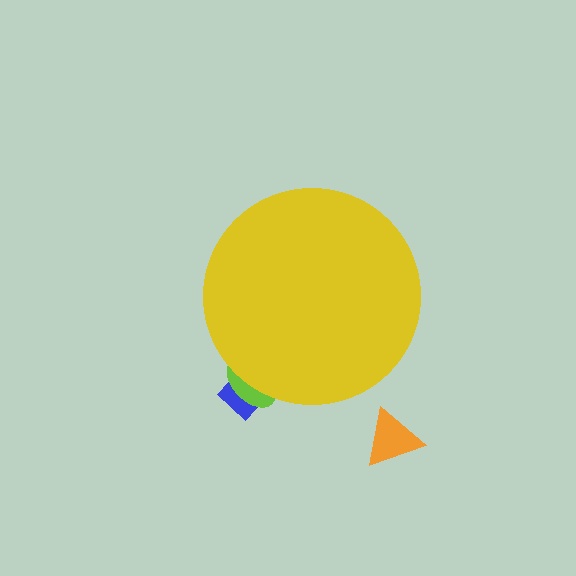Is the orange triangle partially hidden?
No, the orange triangle is fully visible.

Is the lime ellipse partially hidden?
Yes, the lime ellipse is partially hidden behind the yellow circle.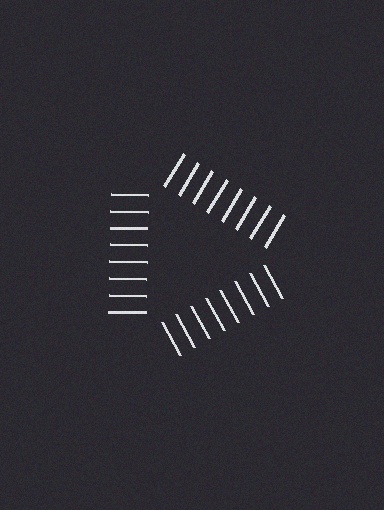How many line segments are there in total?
24 — 8 along each of the 3 edges.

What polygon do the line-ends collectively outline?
An illusory triangle — the line segments terminate on its edges but no continuous stroke is drawn.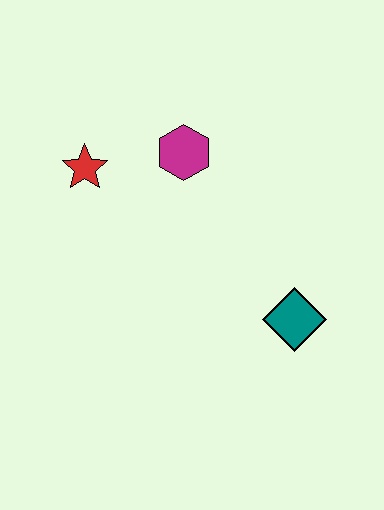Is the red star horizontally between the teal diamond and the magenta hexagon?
No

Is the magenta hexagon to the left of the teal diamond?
Yes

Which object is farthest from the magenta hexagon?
The teal diamond is farthest from the magenta hexagon.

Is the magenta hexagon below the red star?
No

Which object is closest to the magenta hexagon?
The red star is closest to the magenta hexagon.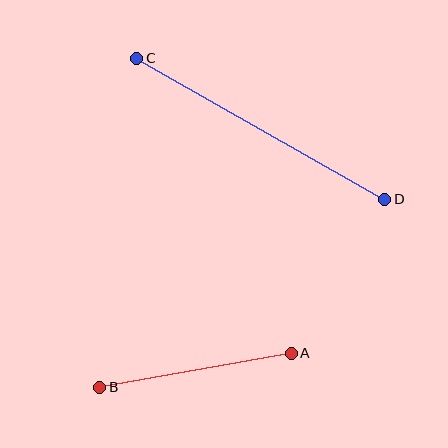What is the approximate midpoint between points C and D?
The midpoint is at approximately (261, 129) pixels.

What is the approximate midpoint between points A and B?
The midpoint is at approximately (195, 370) pixels.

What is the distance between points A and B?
The distance is approximately 194 pixels.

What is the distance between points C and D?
The distance is approximately 285 pixels.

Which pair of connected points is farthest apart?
Points C and D are farthest apart.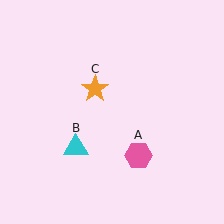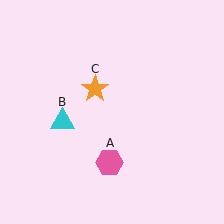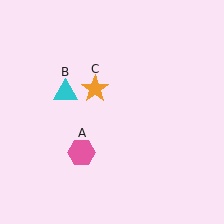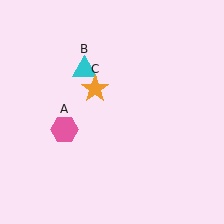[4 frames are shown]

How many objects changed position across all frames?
2 objects changed position: pink hexagon (object A), cyan triangle (object B).